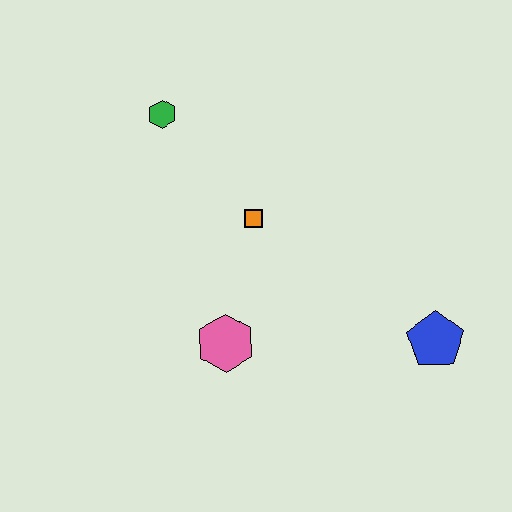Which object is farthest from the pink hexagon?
The green hexagon is farthest from the pink hexagon.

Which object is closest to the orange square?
The pink hexagon is closest to the orange square.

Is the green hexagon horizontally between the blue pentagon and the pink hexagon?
No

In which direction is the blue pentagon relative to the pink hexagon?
The blue pentagon is to the right of the pink hexagon.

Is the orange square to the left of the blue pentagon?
Yes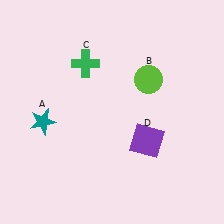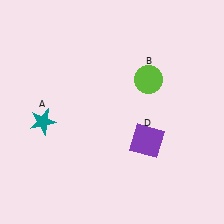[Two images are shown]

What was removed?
The green cross (C) was removed in Image 2.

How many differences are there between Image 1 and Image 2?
There is 1 difference between the two images.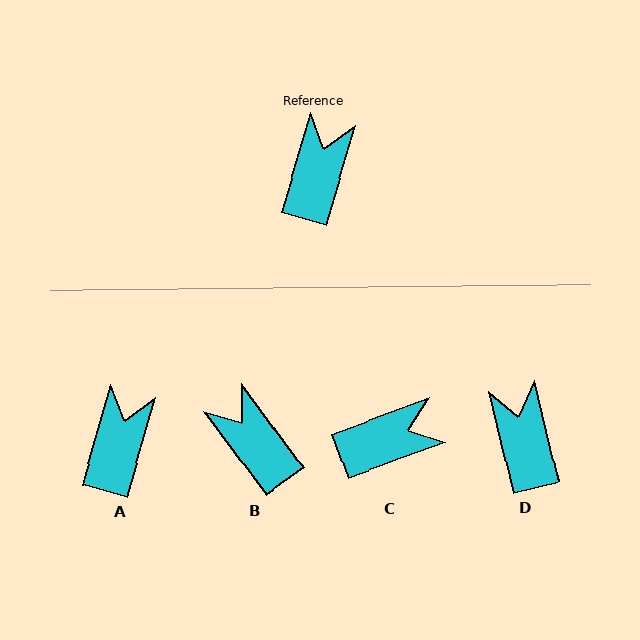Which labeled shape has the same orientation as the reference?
A.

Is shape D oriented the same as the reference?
No, it is off by about 30 degrees.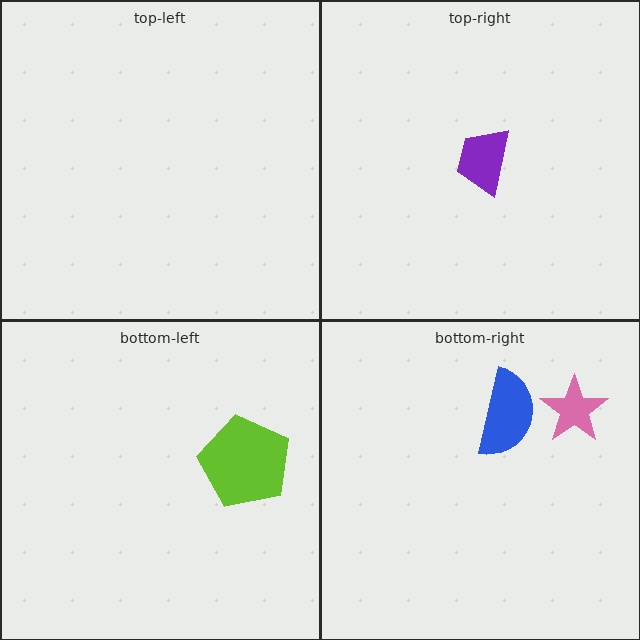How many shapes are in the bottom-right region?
2.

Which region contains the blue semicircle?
The bottom-right region.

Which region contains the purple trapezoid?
The top-right region.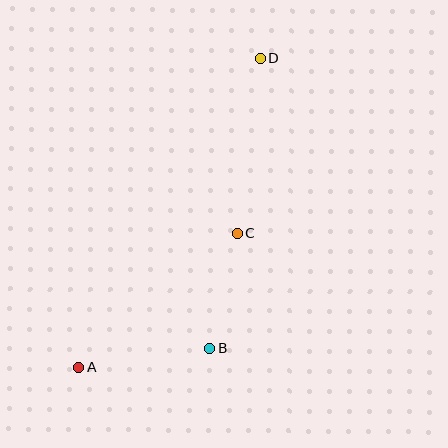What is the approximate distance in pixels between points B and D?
The distance between B and D is approximately 294 pixels.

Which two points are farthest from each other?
Points A and D are farthest from each other.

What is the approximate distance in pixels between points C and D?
The distance between C and D is approximately 176 pixels.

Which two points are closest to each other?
Points B and C are closest to each other.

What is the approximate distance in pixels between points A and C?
The distance between A and C is approximately 208 pixels.